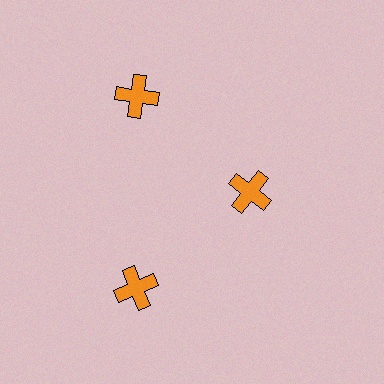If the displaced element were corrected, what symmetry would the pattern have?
It would have 3-fold rotational symmetry — the pattern would map onto itself every 120 degrees.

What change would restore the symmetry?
The symmetry would be restored by moving it outward, back onto the ring so that all 3 crosses sit at equal angles and equal distance from the center.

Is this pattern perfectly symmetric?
No. The 3 orange crosses are arranged in a ring, but one element near the 3 o'clock position is pulled inward toward the center, breaking the 3-fold rotational symmetry.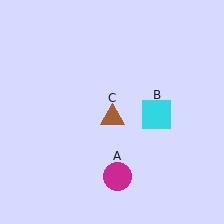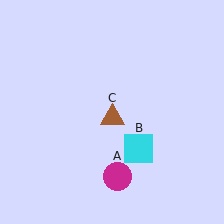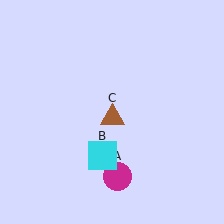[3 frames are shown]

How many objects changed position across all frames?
1 object changed position: cyan square (object B).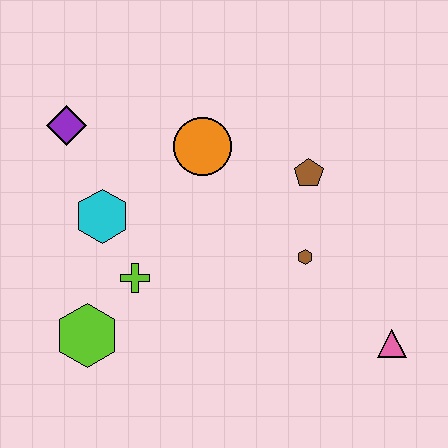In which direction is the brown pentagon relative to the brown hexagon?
The brown pentagon is above the brown hexagon.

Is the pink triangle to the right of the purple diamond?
Yes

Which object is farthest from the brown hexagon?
The purple diamond is farthest from the brown hexagon.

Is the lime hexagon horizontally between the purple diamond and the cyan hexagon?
Yes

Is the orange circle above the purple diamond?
No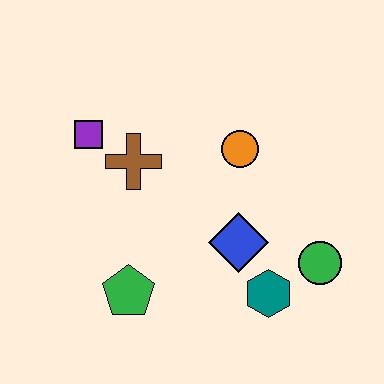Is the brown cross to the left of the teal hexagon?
Yes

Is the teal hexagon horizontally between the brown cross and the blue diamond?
No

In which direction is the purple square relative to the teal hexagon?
The purple square is to the left of the teal hexagon.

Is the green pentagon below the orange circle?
Yes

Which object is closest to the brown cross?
The purple square is closest to the brown cross.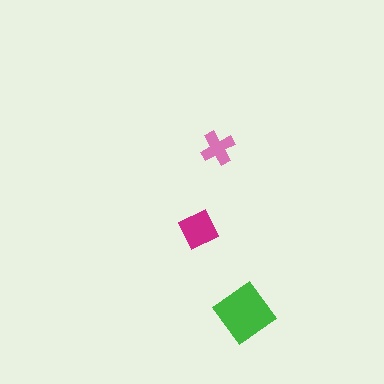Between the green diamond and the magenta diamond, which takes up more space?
The green diamond.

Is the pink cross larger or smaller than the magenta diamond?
Smaller.